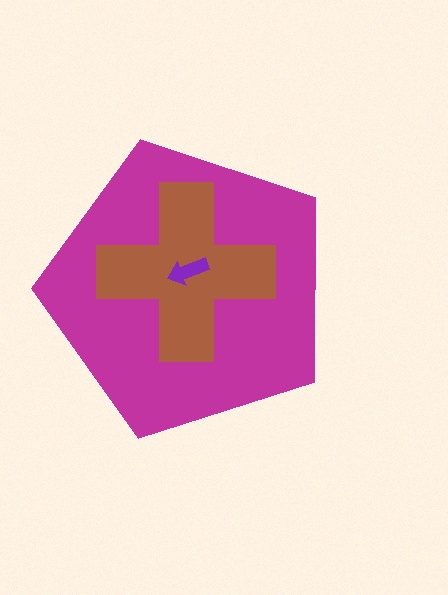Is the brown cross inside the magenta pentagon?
Yes.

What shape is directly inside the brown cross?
The purple arrow.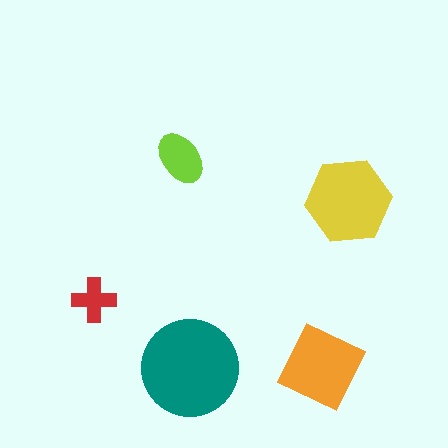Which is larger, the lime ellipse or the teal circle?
The teal circle.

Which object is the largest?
The teal circle.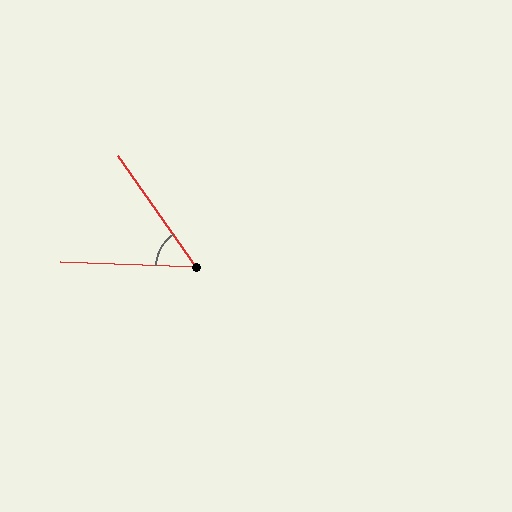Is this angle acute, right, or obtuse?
It is acute.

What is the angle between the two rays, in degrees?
Approximately 53 degrees.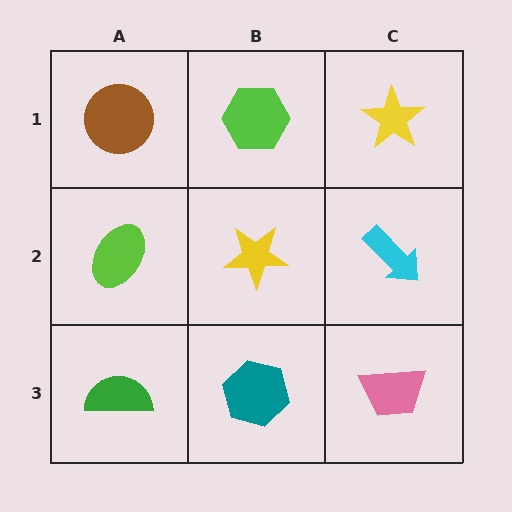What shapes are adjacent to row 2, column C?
A yellow star (row 1, column C), a pink trapezoid (row 3, column C), a yellow star (row 2, column B).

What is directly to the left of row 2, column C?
A yellow star.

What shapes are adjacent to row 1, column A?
A lime ellipse (row 2, column A), a lime hexagon (row 1, column B).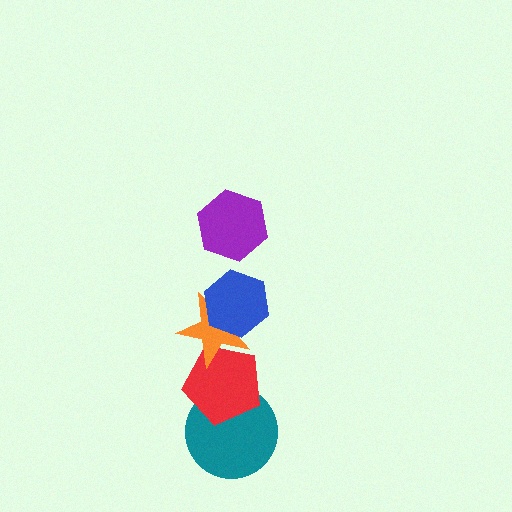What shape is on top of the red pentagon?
The orange star is on top of the red pentagon.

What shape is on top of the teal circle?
The red pentagon is on top of the teal circle.